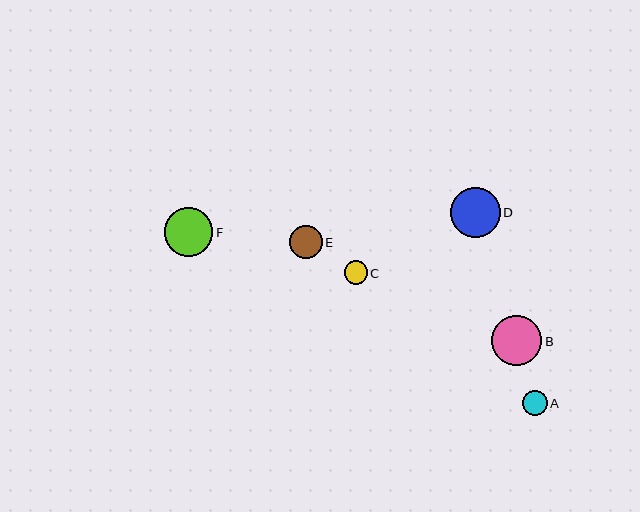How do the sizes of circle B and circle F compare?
Circle B and circle F are approximately the same size.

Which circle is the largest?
Circle B is the largest with a size of approximately 51 pixels.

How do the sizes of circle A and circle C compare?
Circle A and circle C are approximately the same size.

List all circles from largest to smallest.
From largest to smallest: B, D, F, E, A, C.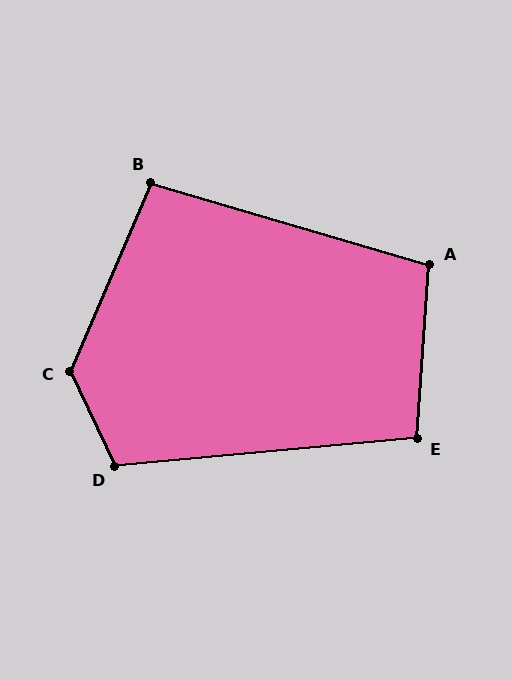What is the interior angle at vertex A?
Approximately 102 degrees (obtuse).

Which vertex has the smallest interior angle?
B, at approximately 97 degrees.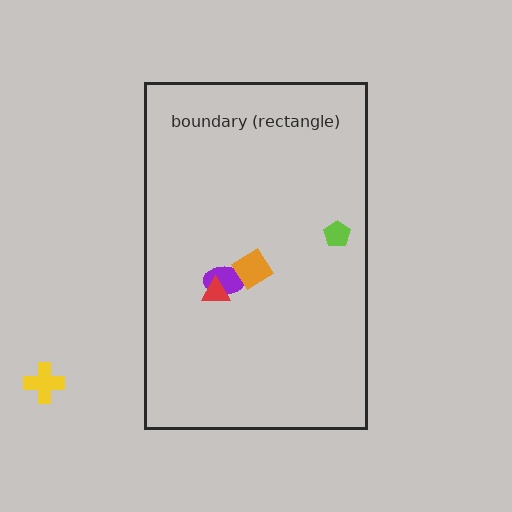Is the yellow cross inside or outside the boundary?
Outside.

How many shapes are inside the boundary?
4 inside, 1 outside.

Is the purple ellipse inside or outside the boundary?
Inside.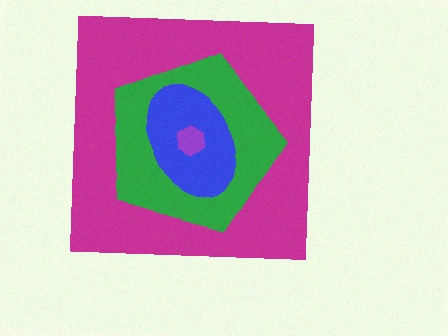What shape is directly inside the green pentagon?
The blue ellipse.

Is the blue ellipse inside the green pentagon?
Yes.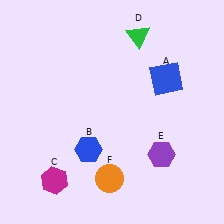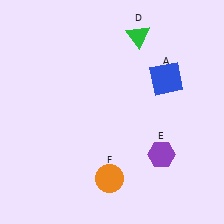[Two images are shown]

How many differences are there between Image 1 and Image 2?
There are 2 differences between the two images.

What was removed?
The magenta hexagon (C), the blue hexagon (B) were removed in Image 2.